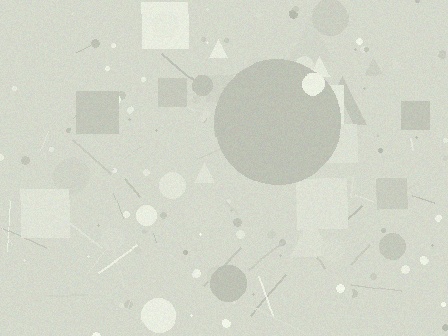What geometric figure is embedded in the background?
A circle is embedded in the background.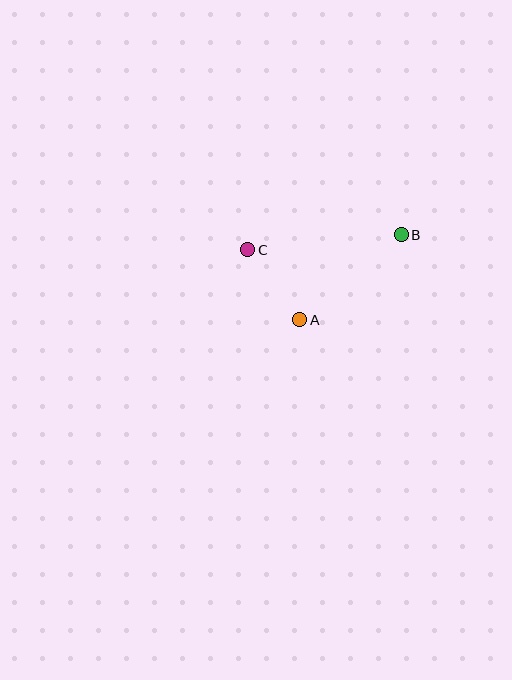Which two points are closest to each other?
Points A and C are closest to each other.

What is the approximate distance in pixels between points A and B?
The distance between A and B is approximately 132 pixels.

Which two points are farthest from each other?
Points B and C are farthest from each other.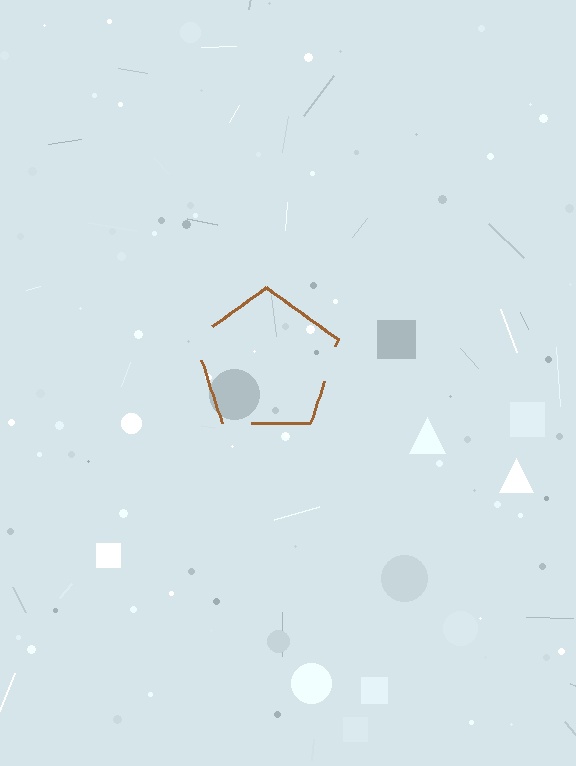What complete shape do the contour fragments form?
The contour fragments form a pentagon.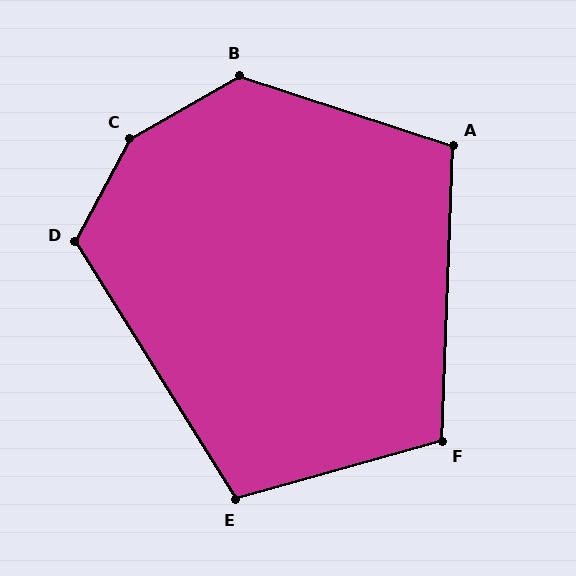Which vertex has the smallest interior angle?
A, at approximately 106 degrees.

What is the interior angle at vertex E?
Approximately 106 degrees (obtuse).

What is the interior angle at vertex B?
Approximately 132 degrees (obtuse).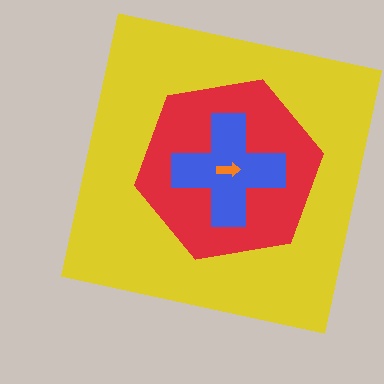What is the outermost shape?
The yellow square.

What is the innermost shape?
The orange arrow.